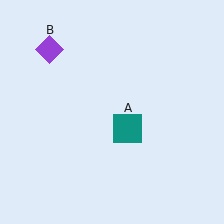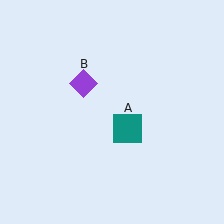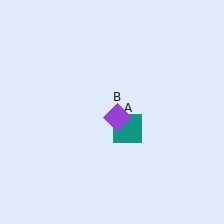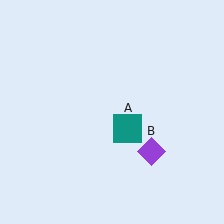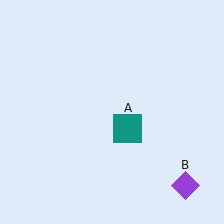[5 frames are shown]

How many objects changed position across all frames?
1 object changed position: purple diamond (object B).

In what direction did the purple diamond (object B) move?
The purple diamond (object B) moved down and to the right.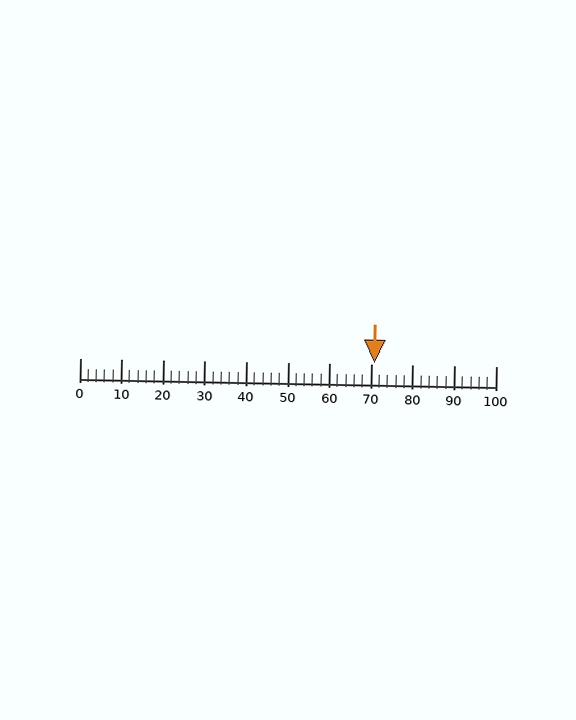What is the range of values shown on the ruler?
The ruler shows values from 0 to 100.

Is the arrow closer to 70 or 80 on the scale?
The arrow is closer to 70.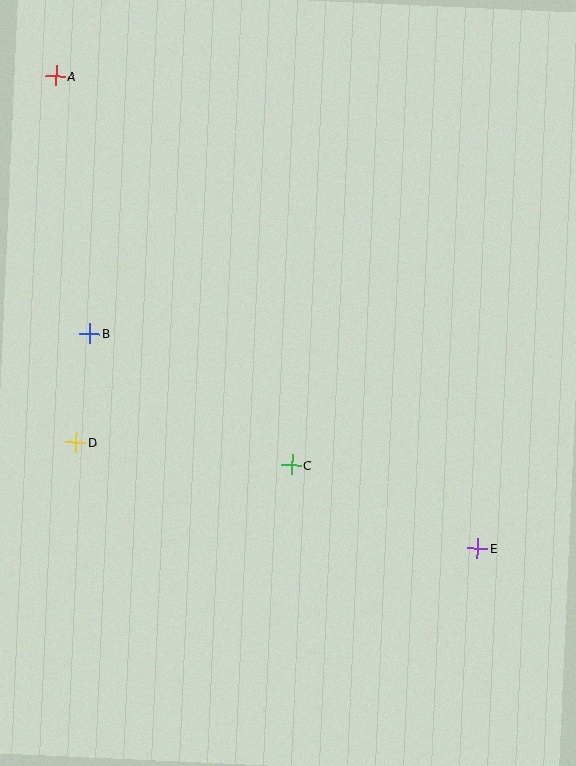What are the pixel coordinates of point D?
Point D is at (76, 442).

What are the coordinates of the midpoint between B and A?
The midpoint between B and A is at (73, 205).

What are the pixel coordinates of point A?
Point A is at (56, 76).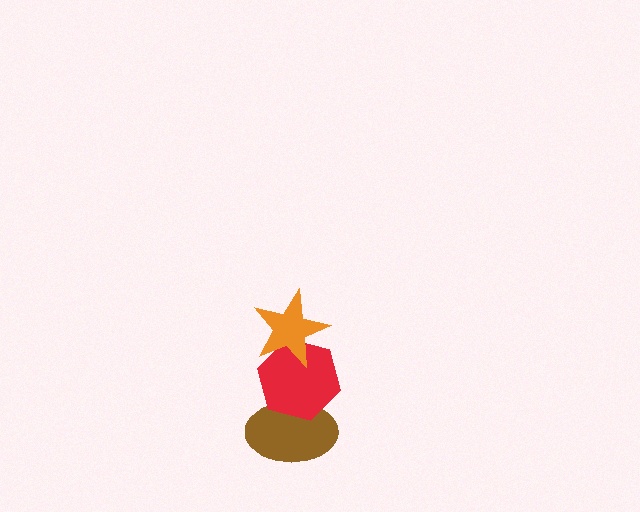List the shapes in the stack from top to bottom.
From top to bottom: the orange star, the red hexagon, the brown ellipse.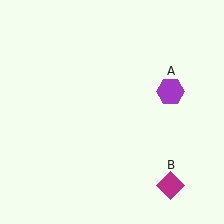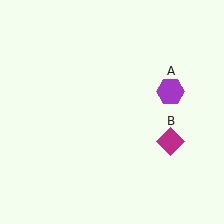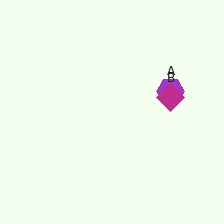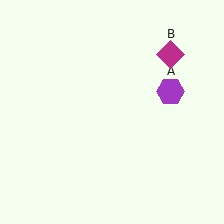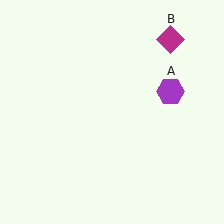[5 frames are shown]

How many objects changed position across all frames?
1 object changed position: magenta diamond (object B).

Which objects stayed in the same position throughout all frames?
Purple hexagon (object A) remained stationary.